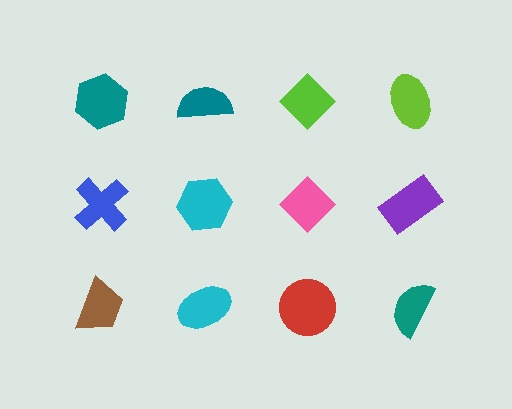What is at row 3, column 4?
A teal semicircle.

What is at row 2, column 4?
A purple rectangle.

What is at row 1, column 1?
A teal hexagon.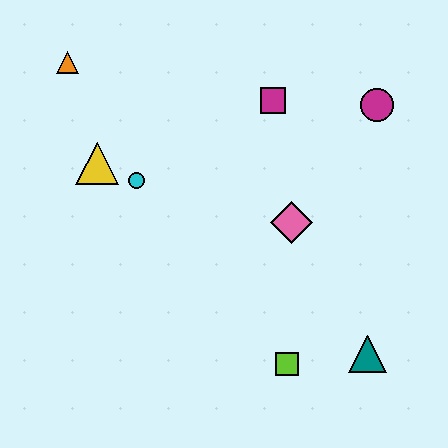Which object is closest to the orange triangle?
The yellow triangle is closest to the orange triangle.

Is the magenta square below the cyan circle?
No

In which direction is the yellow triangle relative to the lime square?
The yellow triangle is above the lime square.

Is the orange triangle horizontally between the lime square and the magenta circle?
No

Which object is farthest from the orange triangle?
The teal triangle is farthest from the orange triangle.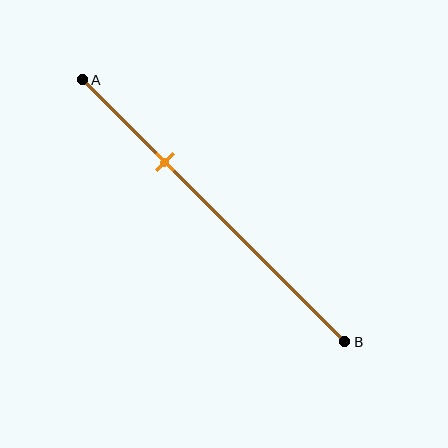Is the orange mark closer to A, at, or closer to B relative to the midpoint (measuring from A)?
The orange mark is closer to point A than the midpoint of segment AB.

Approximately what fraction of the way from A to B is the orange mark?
The orange mark is approximately 30% of the way from A to B.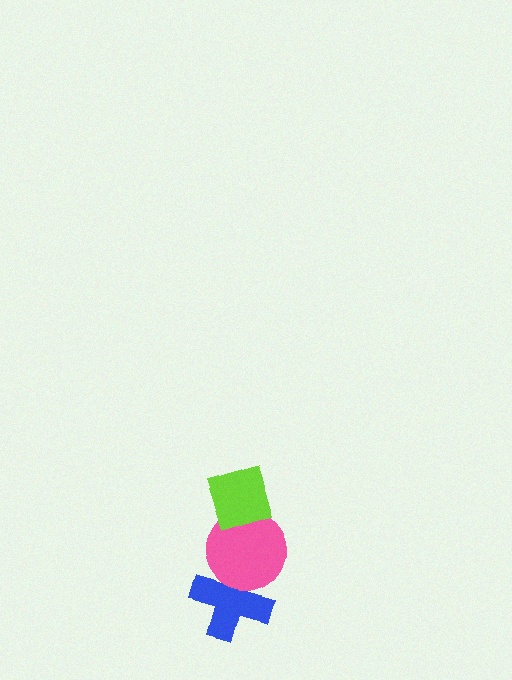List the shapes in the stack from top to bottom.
From top to bottom: the lime diamond, the pink circle, the blue cross.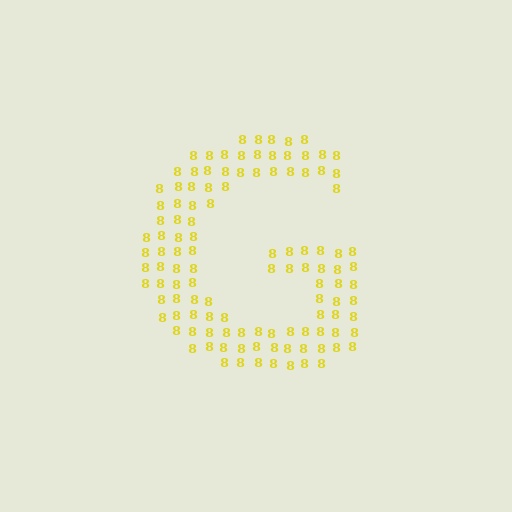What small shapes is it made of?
It is made of small digit 8's.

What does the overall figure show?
The overall figure shows the letter G.